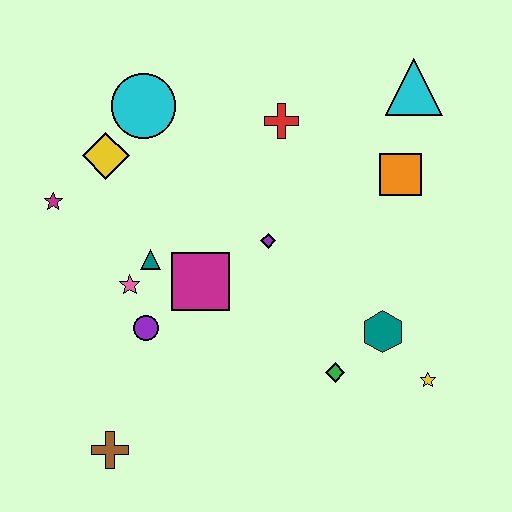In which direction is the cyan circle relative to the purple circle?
The cyan circle is above the purple circle.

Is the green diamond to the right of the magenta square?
Yes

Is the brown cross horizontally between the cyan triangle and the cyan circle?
No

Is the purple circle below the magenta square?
Yes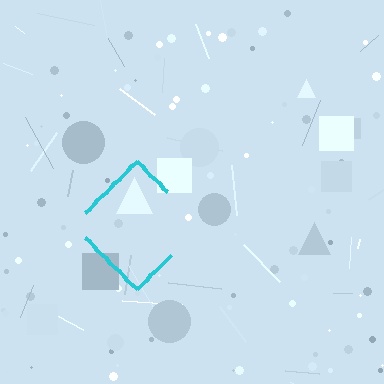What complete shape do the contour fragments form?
The contour fragments form a diamond.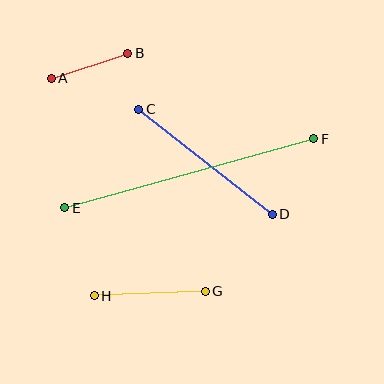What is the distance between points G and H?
The distance is approximately 111 pixels.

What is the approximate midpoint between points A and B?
The midpoint is at approximately (90, 66) pixels.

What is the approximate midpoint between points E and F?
The midpoint is at approximately (189, 173) pixels.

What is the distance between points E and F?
The distance is approximately 258 pixels.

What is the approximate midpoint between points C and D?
The midpoint is at approximately (205, 162) pixels.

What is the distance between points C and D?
The distance is approximately 170 pixels.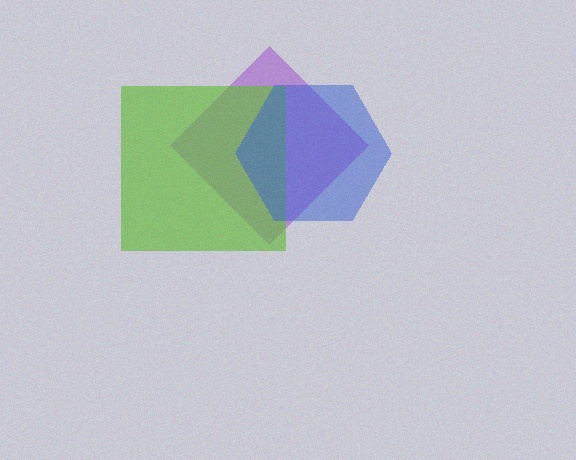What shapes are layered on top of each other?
The layered shapes are: a purple diamond, a lime square, a blue hexagon.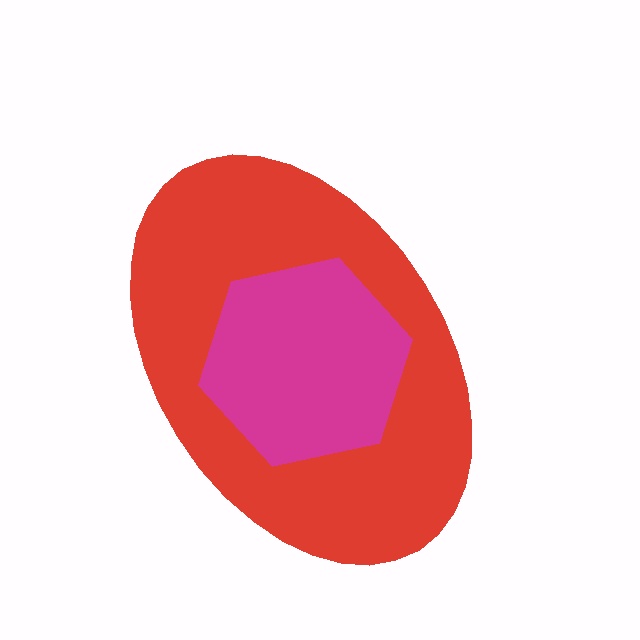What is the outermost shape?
The red ellipse.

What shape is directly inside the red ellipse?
The magenta hexagon.